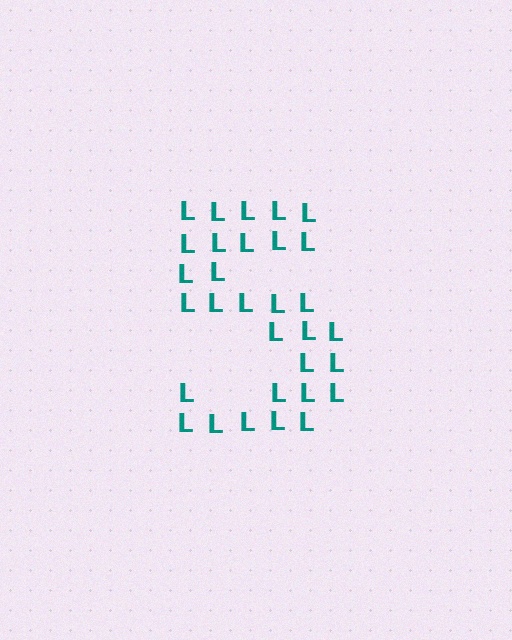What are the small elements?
The small elements are letter L's.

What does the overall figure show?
The overall figure shows the digit 5.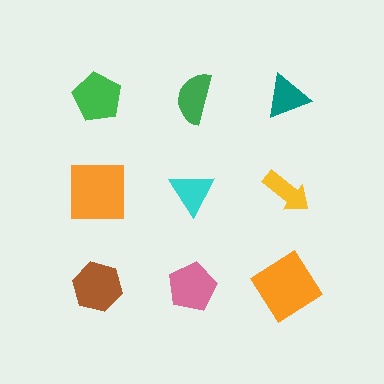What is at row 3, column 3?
An orange diamond.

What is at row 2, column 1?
An orange square.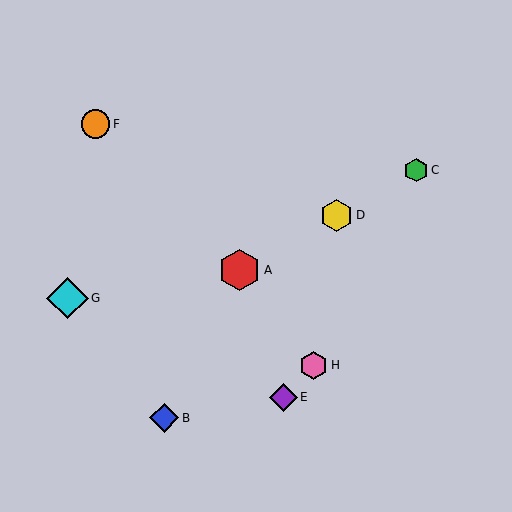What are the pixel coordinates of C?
Object C is at (416, 170).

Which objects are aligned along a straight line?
Objects A, C, D are aligned along a straight line.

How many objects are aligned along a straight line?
3 objects (A, C, D) are aligned along a straight line.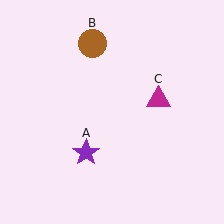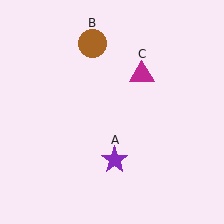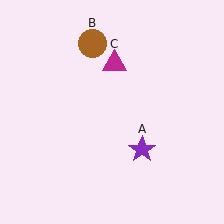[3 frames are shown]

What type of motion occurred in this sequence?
The purple star (object A), magenta triangle (object C) rotated counterclockwise around the center of the scene.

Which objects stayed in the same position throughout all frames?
Brown circle (object B) remained stationary.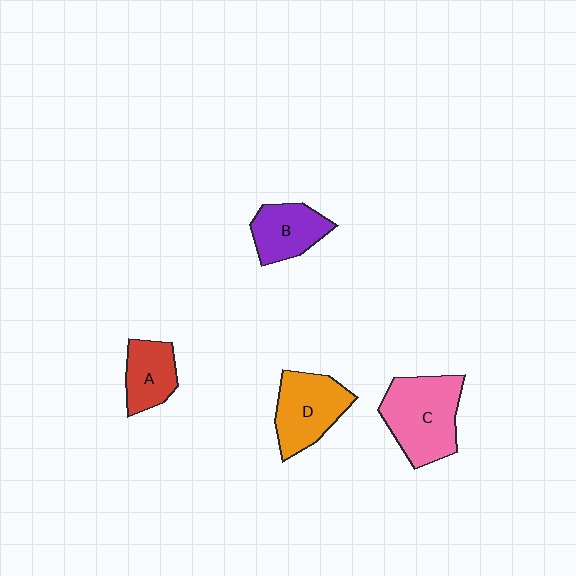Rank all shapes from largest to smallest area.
From largest to smallest: C (pink), D (orange), B (purple), A (red).